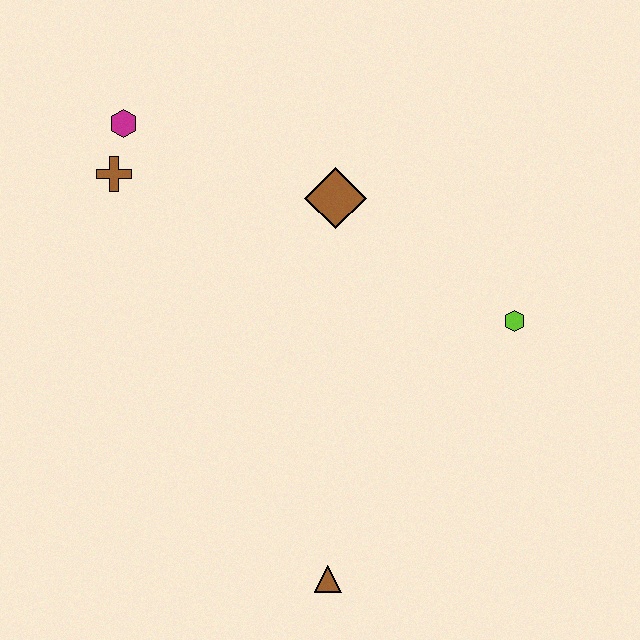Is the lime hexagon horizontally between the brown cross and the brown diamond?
No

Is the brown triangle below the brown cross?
Yes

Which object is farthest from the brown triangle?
The magenta hexagon is farthest from the brown triangle.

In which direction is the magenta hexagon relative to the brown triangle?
The magenta hexagon is above the brown triangle.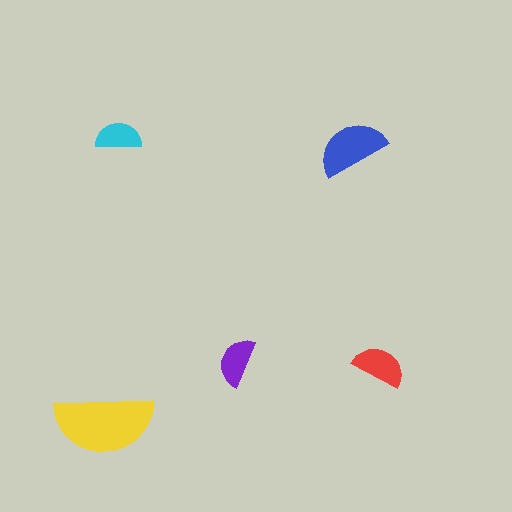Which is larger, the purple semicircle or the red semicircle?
The red one.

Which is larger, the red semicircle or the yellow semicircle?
The yellow one.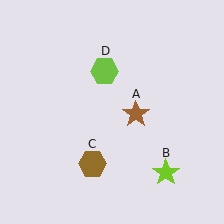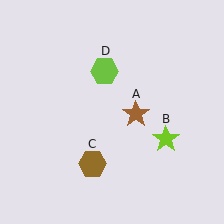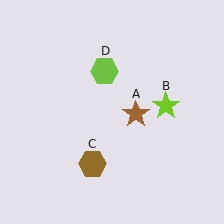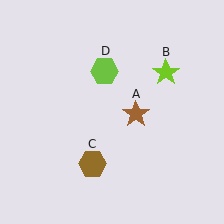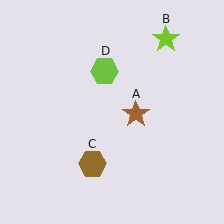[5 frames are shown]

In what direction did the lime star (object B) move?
The lime star (object B) moved up.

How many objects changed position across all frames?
1 object changed position: lime star (object B).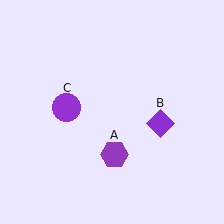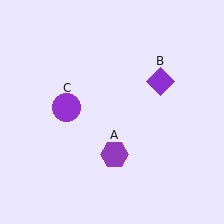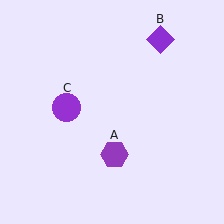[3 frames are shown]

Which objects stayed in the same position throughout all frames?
Purple hexagon (object A) and purple circle (object C) remained stationary.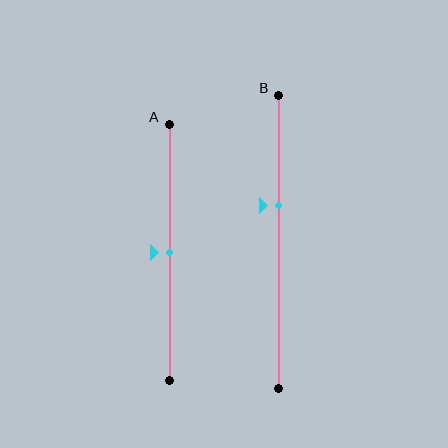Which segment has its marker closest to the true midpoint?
Segment A has its marker closest to the true midpoint.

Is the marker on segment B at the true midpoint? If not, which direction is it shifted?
No, the marker on segment B is shifted upward by about 12% of the segment length.